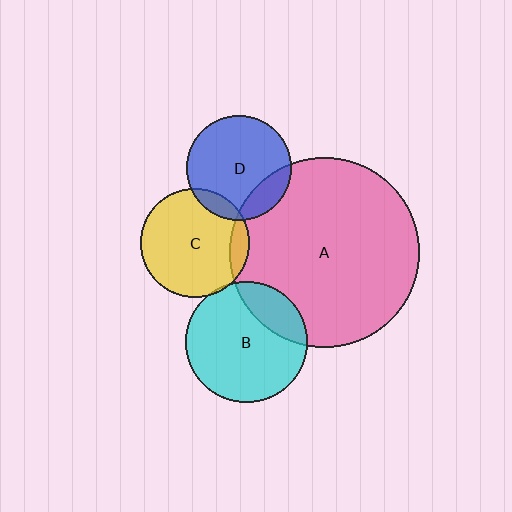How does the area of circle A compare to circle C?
Approximately 3.1 times.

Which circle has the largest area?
Circle A (pink).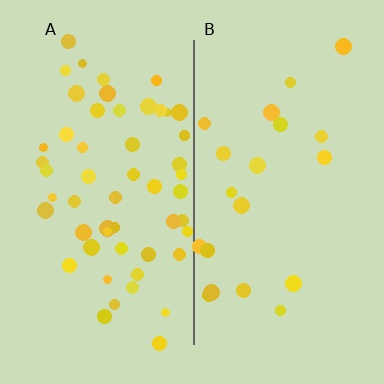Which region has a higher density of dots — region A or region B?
A (the left).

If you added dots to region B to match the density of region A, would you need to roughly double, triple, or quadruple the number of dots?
Approximately triple.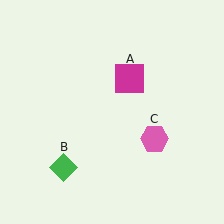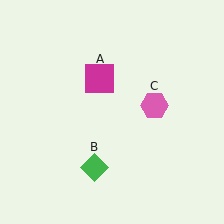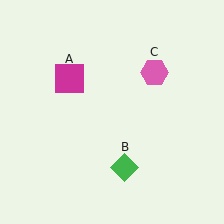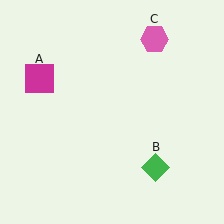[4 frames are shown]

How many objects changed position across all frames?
3 objects changed position: magenta square (object A), green diamond (object B), pink hexagon (object C).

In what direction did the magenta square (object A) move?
The magenta square (object A) moved left.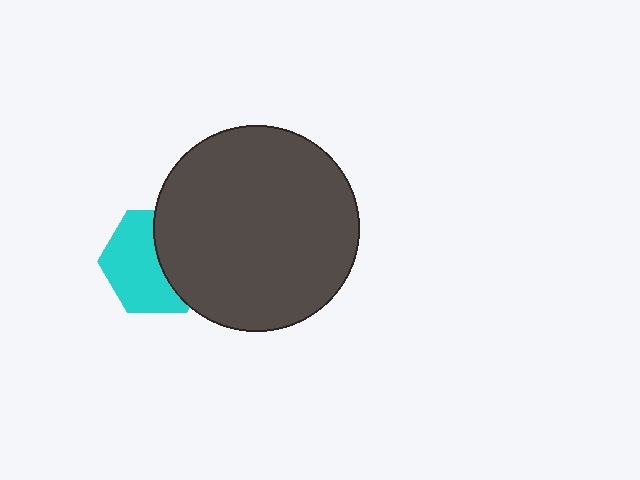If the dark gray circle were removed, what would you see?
You would see the complete cyan hexagon.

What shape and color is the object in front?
The object in front is a dark gray circle.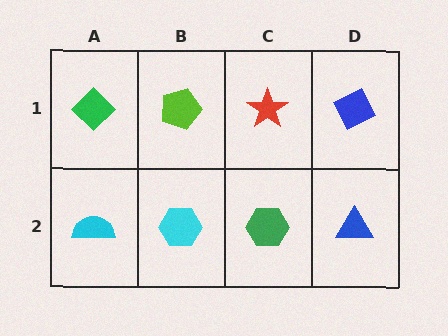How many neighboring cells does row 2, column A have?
2.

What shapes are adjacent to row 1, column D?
A blue triangle (row 2, column D), a red star (row 1, column C).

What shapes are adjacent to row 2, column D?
A blue diamond (row 1, column D), a green hexagon (row 2, column C).